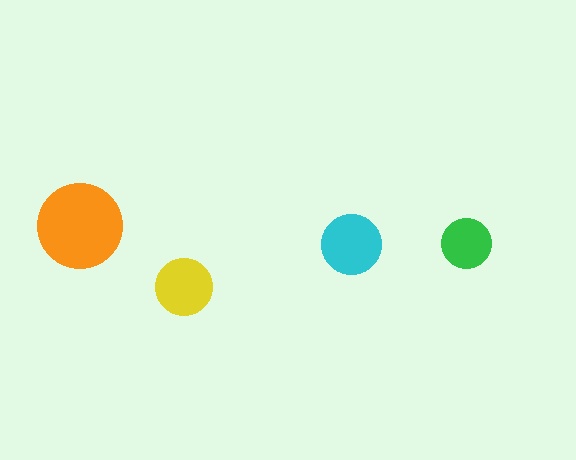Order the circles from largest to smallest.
the orange one, the cyan one, the yellow one, the green one.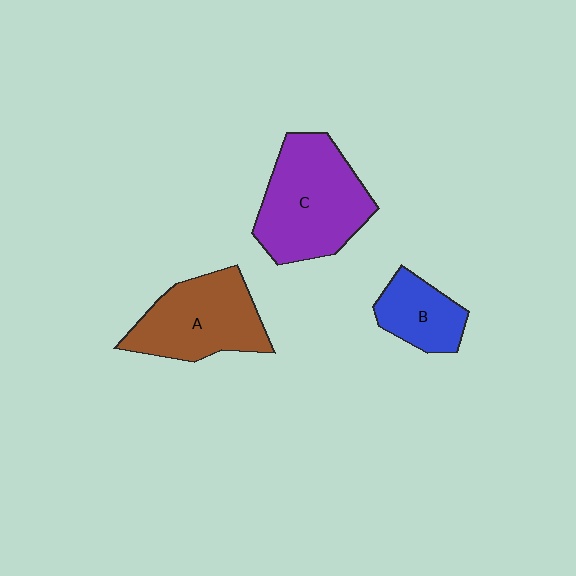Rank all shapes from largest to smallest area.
From largest to smallest: C (purple), A (brown), B (blue).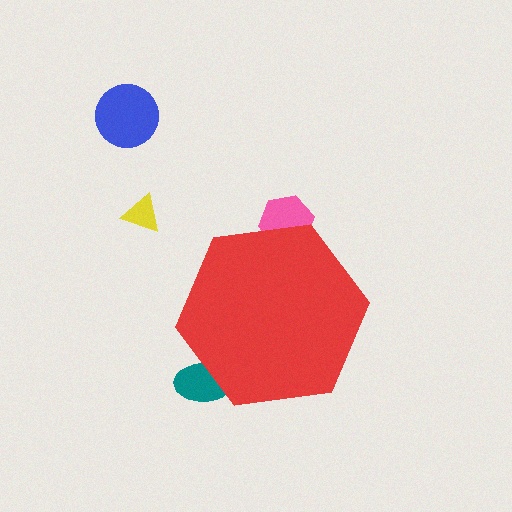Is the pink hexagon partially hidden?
Yes, the pink hexagon is partially hidden behind the red hexagon.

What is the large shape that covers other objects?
A red hexagon.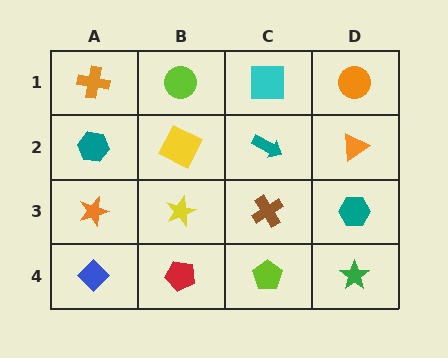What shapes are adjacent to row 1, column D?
An orange triangle (row 2, column D), a cyan square (row 1, column C).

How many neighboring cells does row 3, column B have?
4.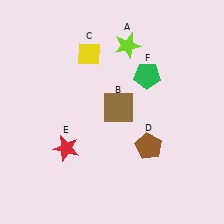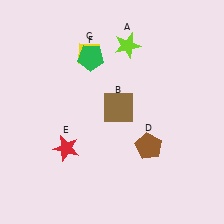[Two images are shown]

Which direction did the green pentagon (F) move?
The green pentagon (F) moved left.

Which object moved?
The green pentagon (F) moved left.